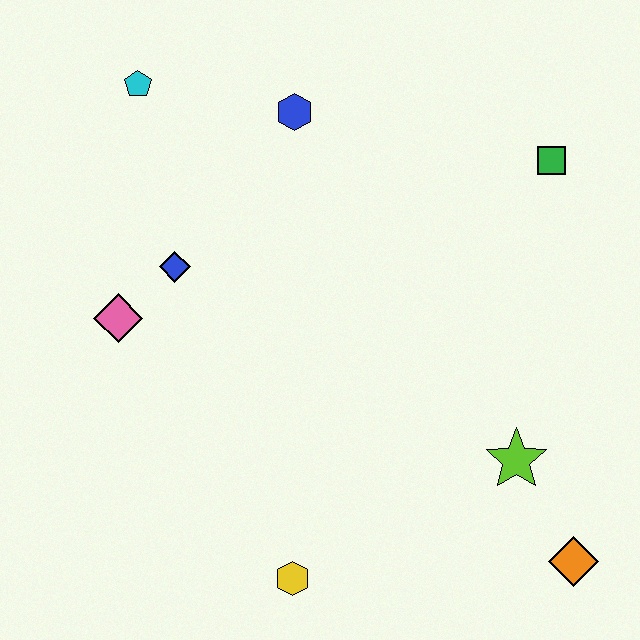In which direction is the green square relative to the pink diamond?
The green square is to the right of the pink diamond.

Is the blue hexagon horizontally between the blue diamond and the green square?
Yes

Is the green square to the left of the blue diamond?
No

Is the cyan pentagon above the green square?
Yes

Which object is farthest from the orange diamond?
The cyan pentagon is farthest from the orange diamond.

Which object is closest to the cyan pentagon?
The blue hexagon is closest to the cyan pentagon.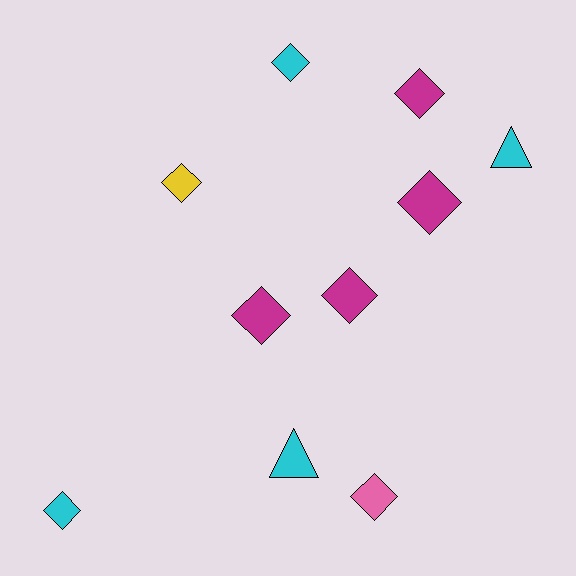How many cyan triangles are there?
There are 2 cyan triangles.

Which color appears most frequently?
Cyan, with 4 objects.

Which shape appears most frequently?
Diamond, with 8 objects.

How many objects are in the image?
There are 10 objects.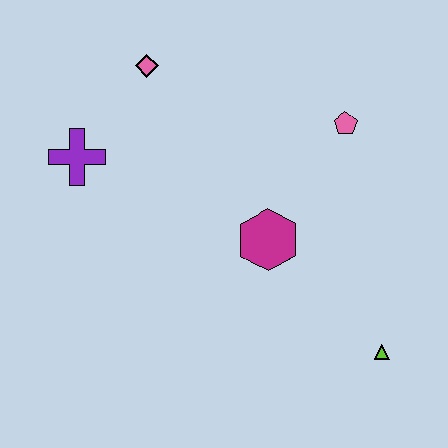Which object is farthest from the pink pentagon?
The purple cross is farthest from the pink pentagon.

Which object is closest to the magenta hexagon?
The pink pentagon is closest to the magenta hexagon.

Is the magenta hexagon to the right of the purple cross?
Yes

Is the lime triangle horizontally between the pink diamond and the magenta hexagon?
No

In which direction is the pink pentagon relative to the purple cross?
The pink pentagon is to the right of the purple cross.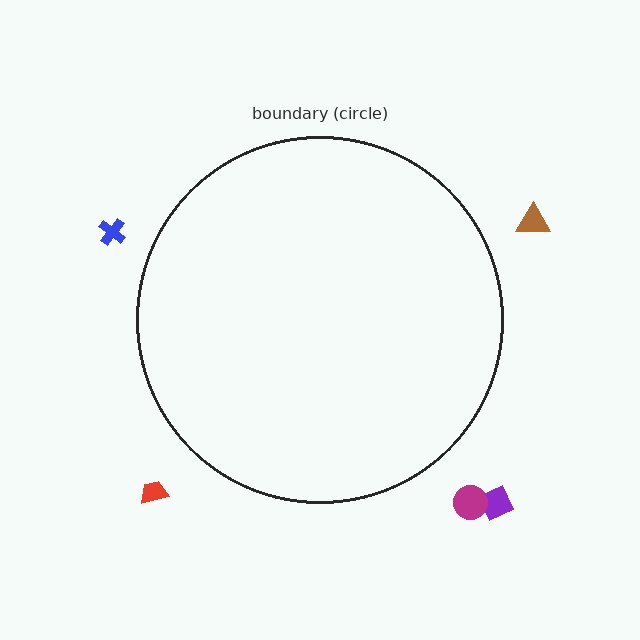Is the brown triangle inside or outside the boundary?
Outside.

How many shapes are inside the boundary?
0 inside, 5 outside.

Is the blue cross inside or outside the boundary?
Outside.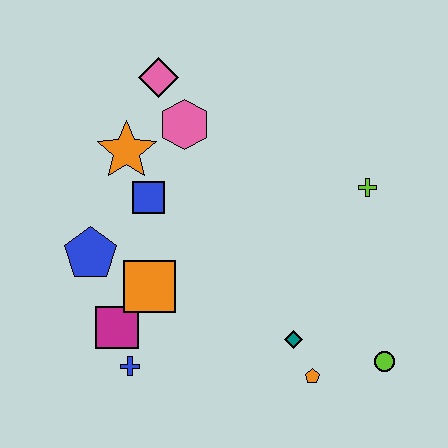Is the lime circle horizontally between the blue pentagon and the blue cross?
No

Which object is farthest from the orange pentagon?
The pink diamond is farthest from the orange pentagon.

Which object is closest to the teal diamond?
The orange pentagon is closest to the teal diamond.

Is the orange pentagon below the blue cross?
Yes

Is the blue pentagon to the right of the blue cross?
No